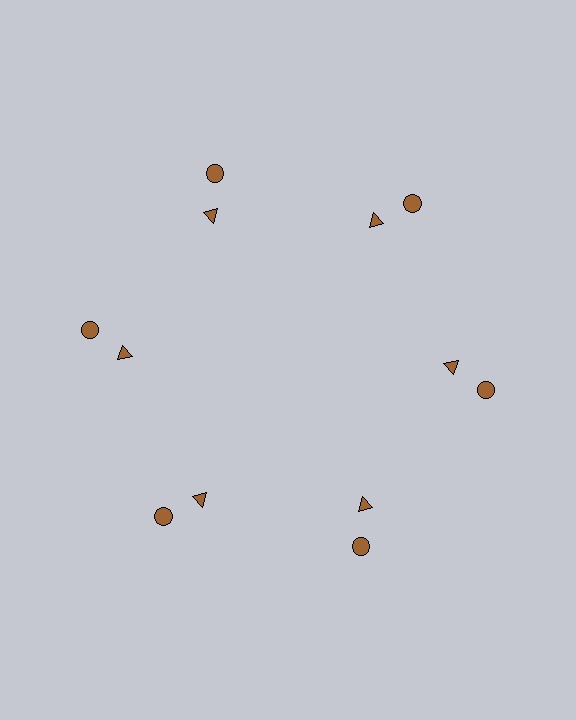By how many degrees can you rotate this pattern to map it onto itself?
The pattern maps onto itself every 60 degrees of rotation.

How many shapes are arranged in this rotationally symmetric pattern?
There are 12 shapes, arranged in 6 groups of 2.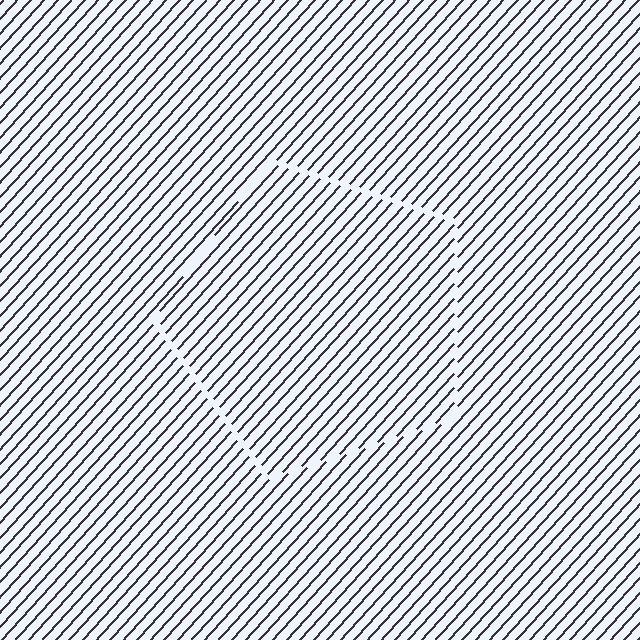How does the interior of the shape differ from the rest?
The interior of the shape contains the same grating, shifted by half a period — the contour is defined by the phase discontinuity where line-ends from the inner and outer gratings abut.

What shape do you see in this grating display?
An illusory pentagon. The interior of the shape contains the same grating, shifted by half a period — the contour is defined by the phase discontinuity where line-ends from the inner and outer gratings abut.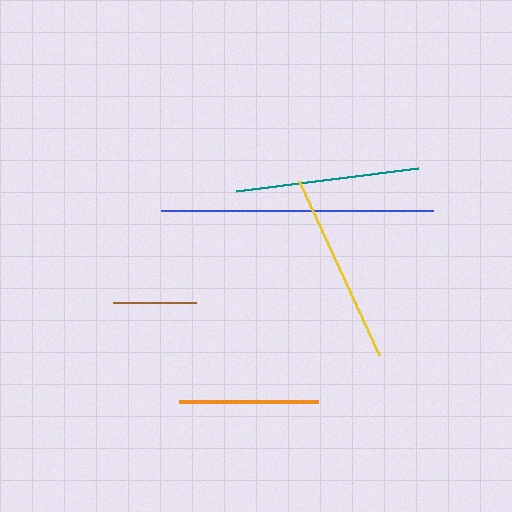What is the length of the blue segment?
The blue segment is approximately 272 pixels long.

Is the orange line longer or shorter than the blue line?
The blue line is longer than the orange line.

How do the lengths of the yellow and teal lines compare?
The yellow and teal lines are approximately the same length.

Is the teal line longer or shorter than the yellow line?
The yellow line is longer than the teal line.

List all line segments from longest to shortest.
From longest to shortest: blue, yellow, teal, orange, brown.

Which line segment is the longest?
The blue line is the longest at approximately 272 pixels.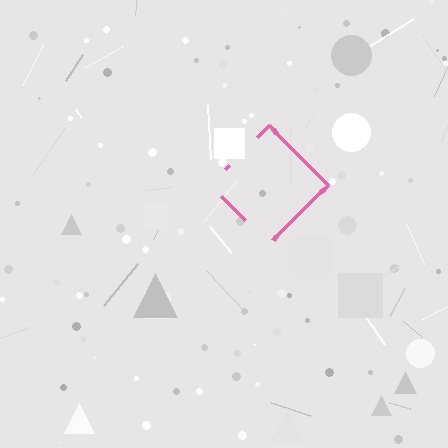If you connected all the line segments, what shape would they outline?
They would outline a diamond.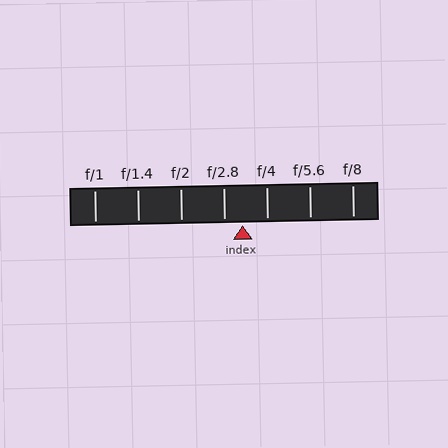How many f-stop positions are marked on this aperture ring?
There are 7 f-stop positions marked.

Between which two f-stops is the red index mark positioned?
The index mark is between f/2.8 and f/4.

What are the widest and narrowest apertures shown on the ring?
The widest aperture shown is f/1 and the narrowest is f/8.